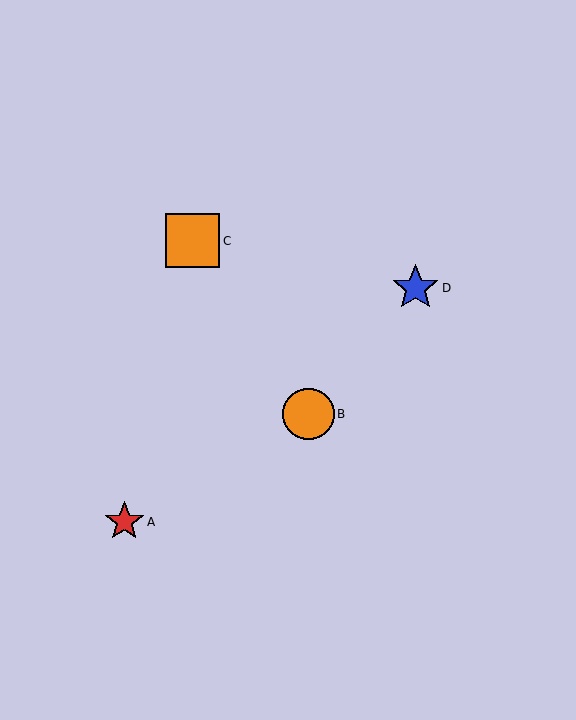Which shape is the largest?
The orange square (labeled C) is the largest.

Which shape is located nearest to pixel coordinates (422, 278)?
The blue star (labeled D) at (416, 288) is nearest to that location.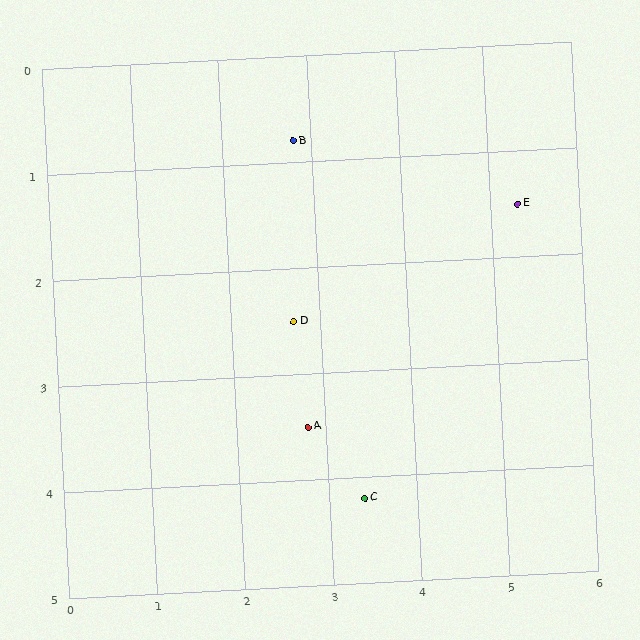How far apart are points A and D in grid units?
Points A and D are about 1.0 grid units apart.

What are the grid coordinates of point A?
Point A is at approximately (2.8, 3.5).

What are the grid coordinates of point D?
Point D is at approximately (2.7, 2.5).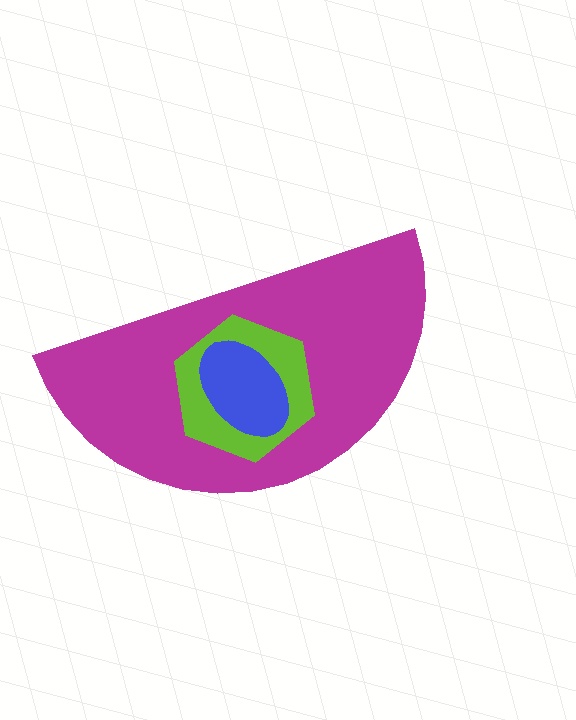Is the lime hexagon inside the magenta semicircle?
Yes.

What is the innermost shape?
The blue ellipse.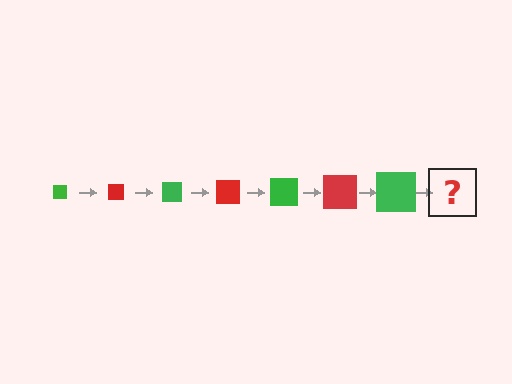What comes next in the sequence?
The next element should be a red square, larger than the previous one.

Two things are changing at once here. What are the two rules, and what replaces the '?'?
The two rules are that the square grows larger each step and the color cycles through green and red. The '?' should be a red square, larger than the previous one.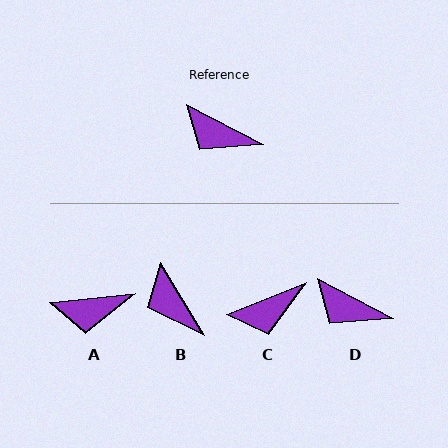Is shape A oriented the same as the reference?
No, it is off by about 33 degrees.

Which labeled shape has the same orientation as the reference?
D.